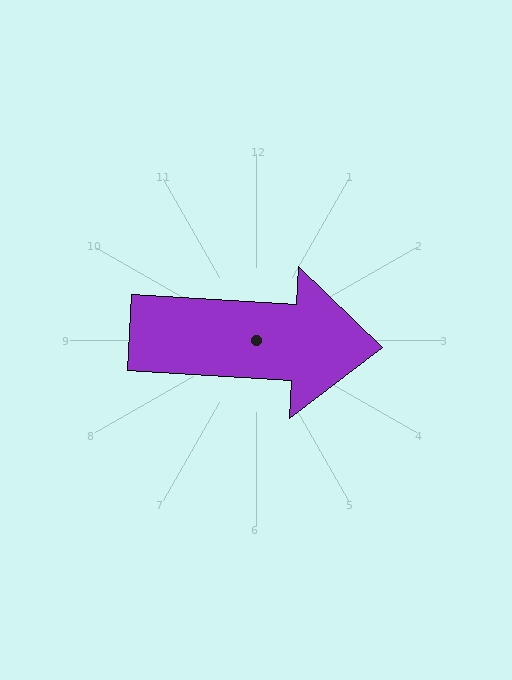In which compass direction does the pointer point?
East.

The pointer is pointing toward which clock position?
Roughly 3 o'clock.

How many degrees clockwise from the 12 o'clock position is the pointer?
Approximately 93 degrees.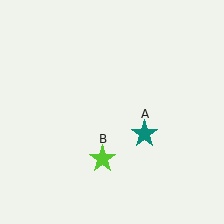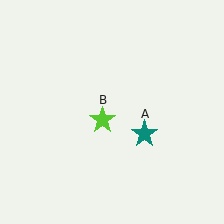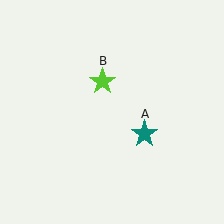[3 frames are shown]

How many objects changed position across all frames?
1 object changed position: lime star (object B).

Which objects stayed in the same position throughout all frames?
Teal star (object A) remained stationary.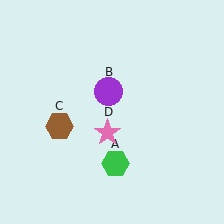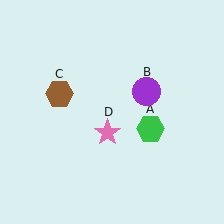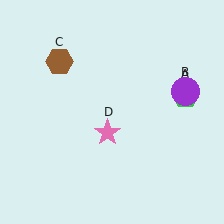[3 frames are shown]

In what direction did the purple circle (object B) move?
The purple circle (object B) moved right.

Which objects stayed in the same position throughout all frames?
Pink star (object D) remained stationary.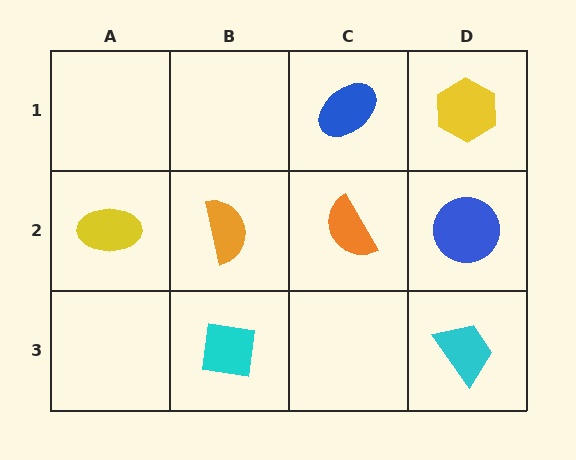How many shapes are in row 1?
2 shapes.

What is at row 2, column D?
A blue circle.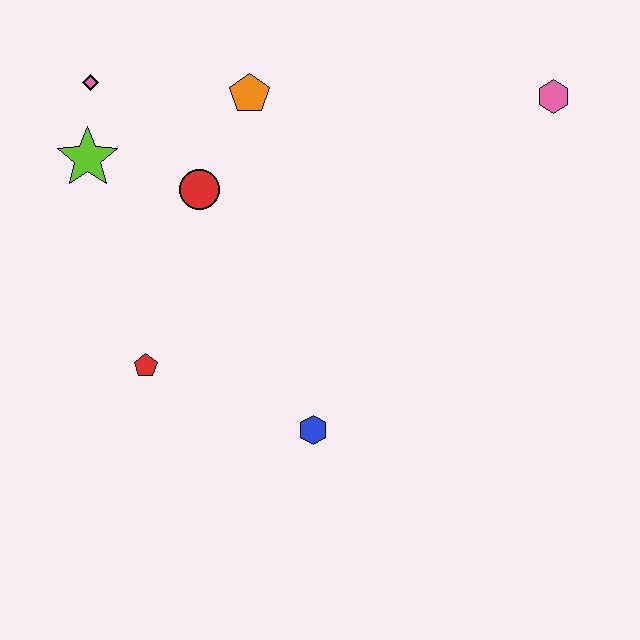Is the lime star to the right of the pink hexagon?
No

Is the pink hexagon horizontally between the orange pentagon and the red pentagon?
No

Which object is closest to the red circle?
The orange pentagon is closest to the red circle.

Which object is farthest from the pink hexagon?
The red pentagon is farthest from the pink hexagon.